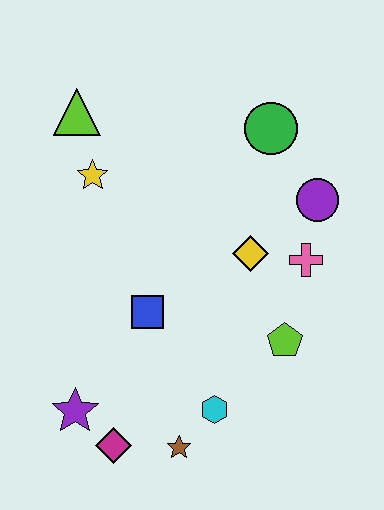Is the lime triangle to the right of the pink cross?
No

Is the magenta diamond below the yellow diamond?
Yes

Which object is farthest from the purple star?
The green circle is farthest from the purple star.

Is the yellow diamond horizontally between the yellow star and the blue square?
No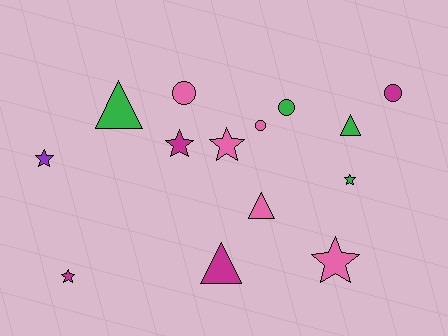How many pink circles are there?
There are 2 pink circles.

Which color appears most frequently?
Pink, with 5 objects.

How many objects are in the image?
There are 14 objects.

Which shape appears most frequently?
Star, with 6 objects.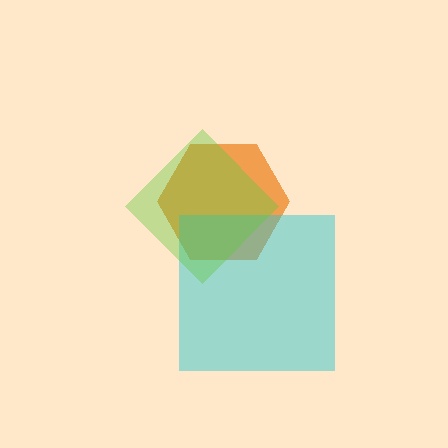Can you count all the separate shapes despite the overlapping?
Yes, there are 3 separate shapes.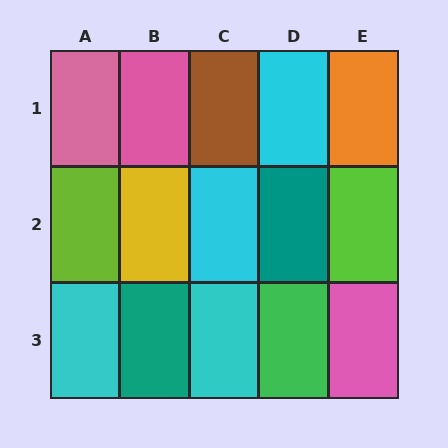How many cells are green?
1 cell is green.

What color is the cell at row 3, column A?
Cyan.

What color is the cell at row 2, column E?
Lime.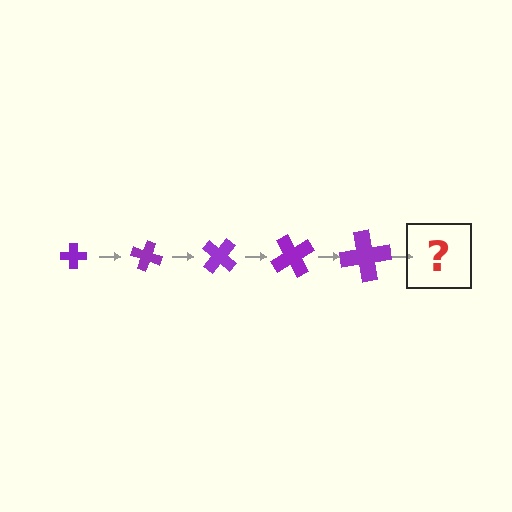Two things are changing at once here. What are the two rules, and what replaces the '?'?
The two rules are that the cross grows larger each step and it rotates 20 degrees each step. The '?' should be a cross, larger than the previous one and rotated 100 degrees from the start.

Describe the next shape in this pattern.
It should be a cross, larger than the previous one and rotated 100 degrees from the start.